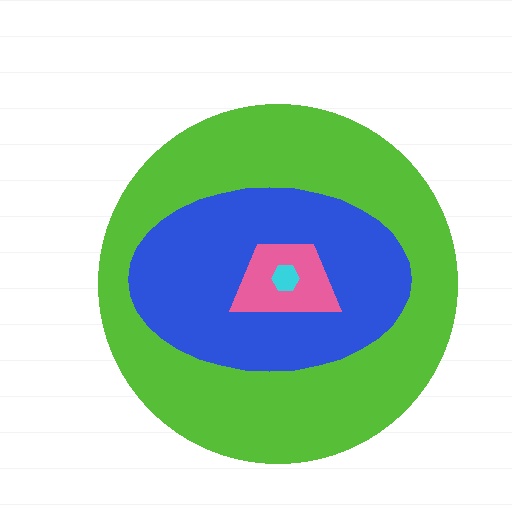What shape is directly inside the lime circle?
The blue ellipse.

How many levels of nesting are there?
4.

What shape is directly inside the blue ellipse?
The pink trapezoid.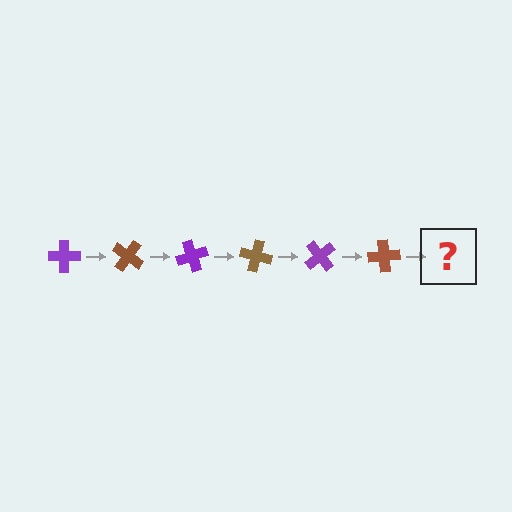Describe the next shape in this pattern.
It should be a purple cross, rotated 210 degrees from the start.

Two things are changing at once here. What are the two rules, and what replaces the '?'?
The two rules are that it rotates 35 degrees each step and the color cycles through purple and brown. The '?' should be a purple cross, rotated 210 degrees from the start.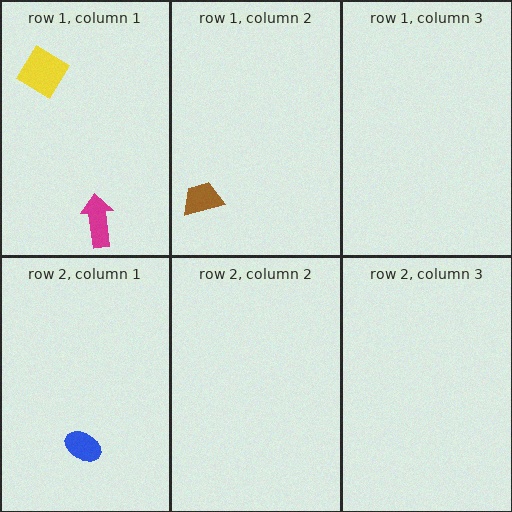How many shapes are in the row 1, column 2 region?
1.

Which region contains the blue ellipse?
The row 2, column 1 region.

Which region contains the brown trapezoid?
The row 1, column 2 region.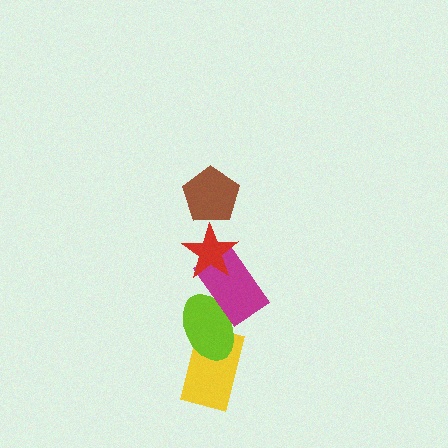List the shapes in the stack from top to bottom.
From top to bottom: the brown pentagon, the red star, the magenta rectangle, the lime ellipse, the yellow rectangle.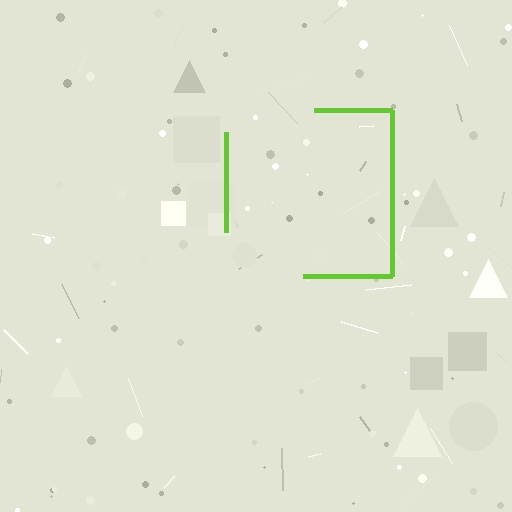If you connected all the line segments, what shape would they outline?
They would outline a square.